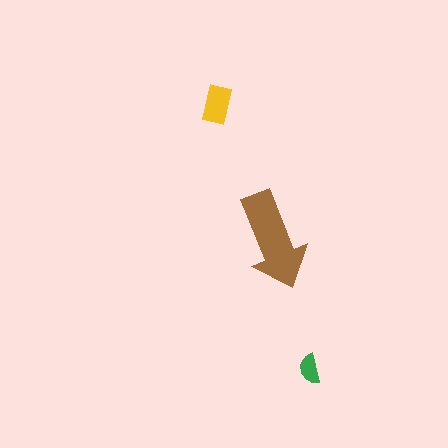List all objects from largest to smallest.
The brown arrow, the yellow rectangle, the green semicircle.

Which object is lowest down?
The green semicircle is bottommost.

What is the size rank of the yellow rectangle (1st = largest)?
2nd.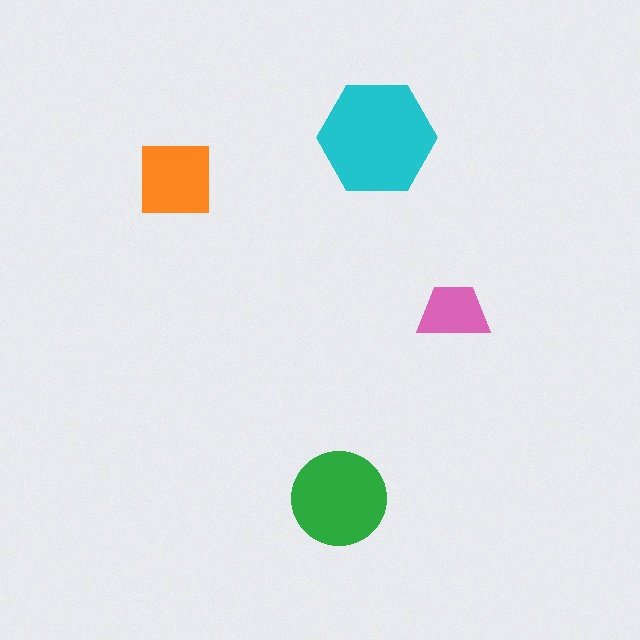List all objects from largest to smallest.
The cyan hexagon, the green circle, the orange square, the pink trapezoid.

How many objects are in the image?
There are 4 objects in the image.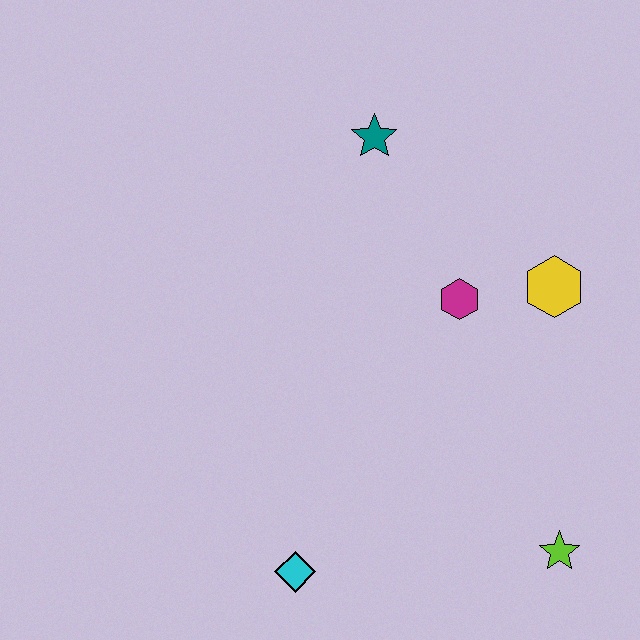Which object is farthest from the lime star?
The teal star is farthest from the lime star.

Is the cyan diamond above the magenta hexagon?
No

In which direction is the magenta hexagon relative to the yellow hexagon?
The magenta hexagon is to the left of the yellow hexagon.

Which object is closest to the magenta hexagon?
The yellow hexagon is closest to the magenta hexagon.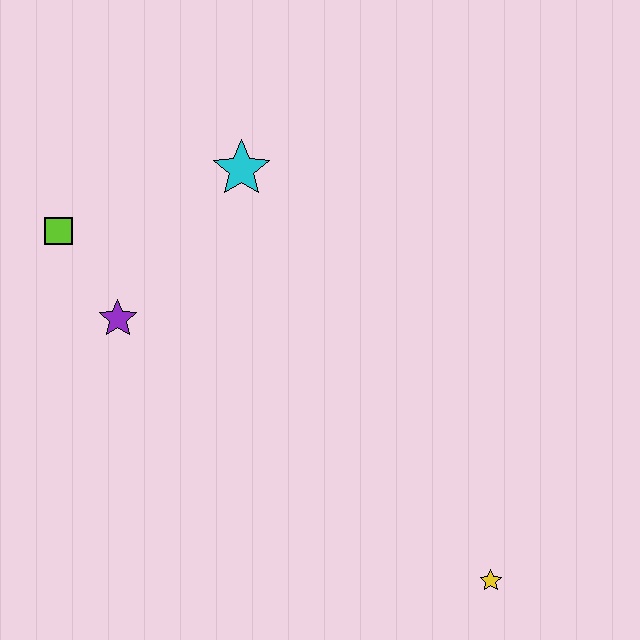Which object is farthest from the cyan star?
The yellow star is farthest from the cyan star.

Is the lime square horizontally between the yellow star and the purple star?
No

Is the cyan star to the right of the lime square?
Yes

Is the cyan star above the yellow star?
Yes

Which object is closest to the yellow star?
The purple star is closest to the yellow star.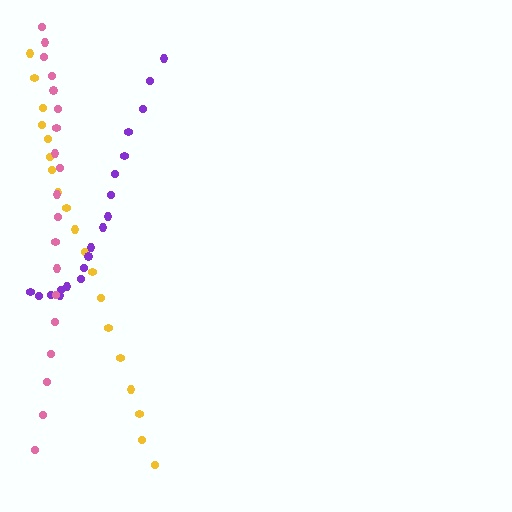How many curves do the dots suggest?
There are 3 distinct paths.